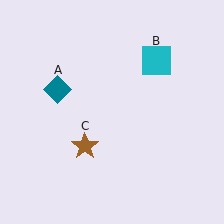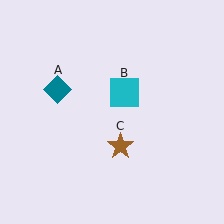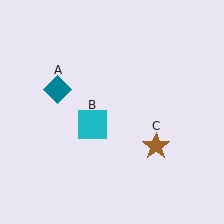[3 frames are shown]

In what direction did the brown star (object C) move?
The brown star (object C) moved right.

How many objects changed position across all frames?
2 objects changed position: cyan square (object B), brown star (object C).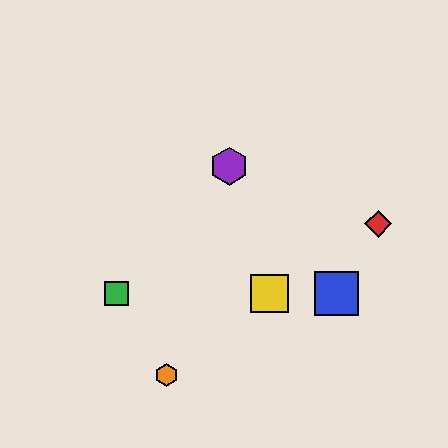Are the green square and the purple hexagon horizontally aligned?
No, the green square is at y≈294 and the purple hexagon is at y≈166.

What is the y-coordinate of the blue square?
The blue square is at y≈294.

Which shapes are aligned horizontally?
The blue square, the green square, the yellow square are aligned horizontally.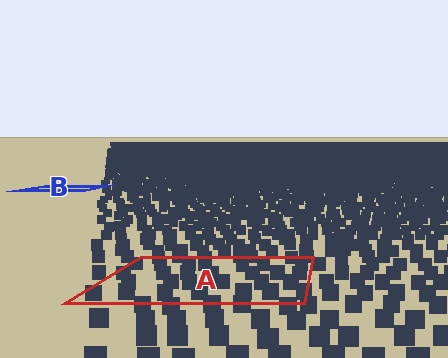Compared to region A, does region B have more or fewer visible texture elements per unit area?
Region B has more texture elements per unit area — they are packed more densely because it is farther away.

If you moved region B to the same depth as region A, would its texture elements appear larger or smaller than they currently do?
They would appear larger. At a closer depth, the same texture elements are projected at a bigger on-screen size.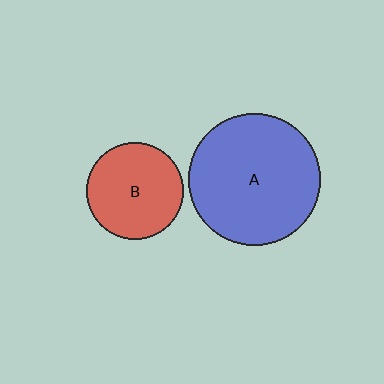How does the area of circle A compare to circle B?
Approximately 1.8 times.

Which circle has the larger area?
Circle A (blue).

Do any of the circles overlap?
No, none of the circles overlap.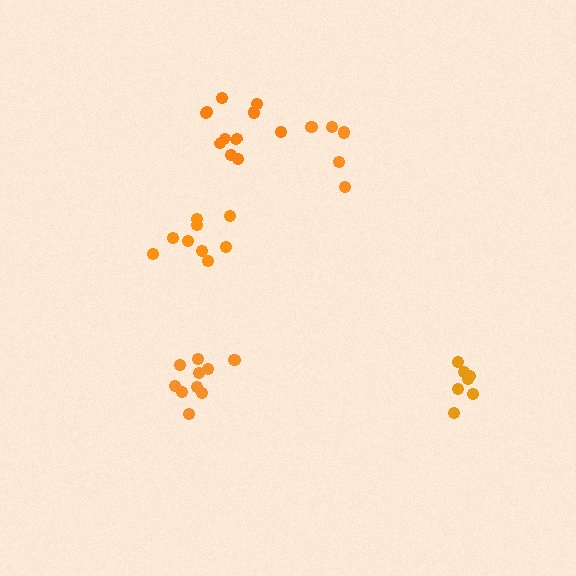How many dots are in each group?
Group 1: 9 dots, Group 2: 7 dots, Group 3: 10 dots, Group 4: 6 dots, Group 5: 11 dots (43 total).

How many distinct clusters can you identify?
There are 5 distinct clusters.